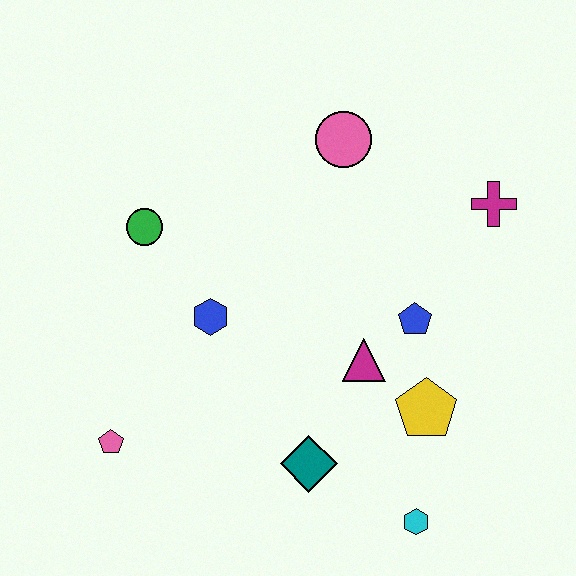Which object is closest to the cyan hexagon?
The yellow pentagon is closest to the cyan hexagon.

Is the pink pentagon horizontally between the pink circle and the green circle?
No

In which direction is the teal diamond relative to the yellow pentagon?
The teal diamond is to the left of the yellow pentagon.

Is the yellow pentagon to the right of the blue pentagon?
Yes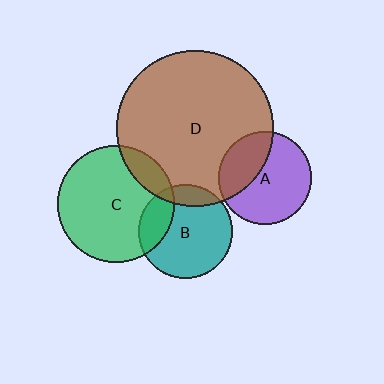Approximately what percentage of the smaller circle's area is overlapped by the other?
Approximately 25%.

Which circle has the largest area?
Circle D (brown).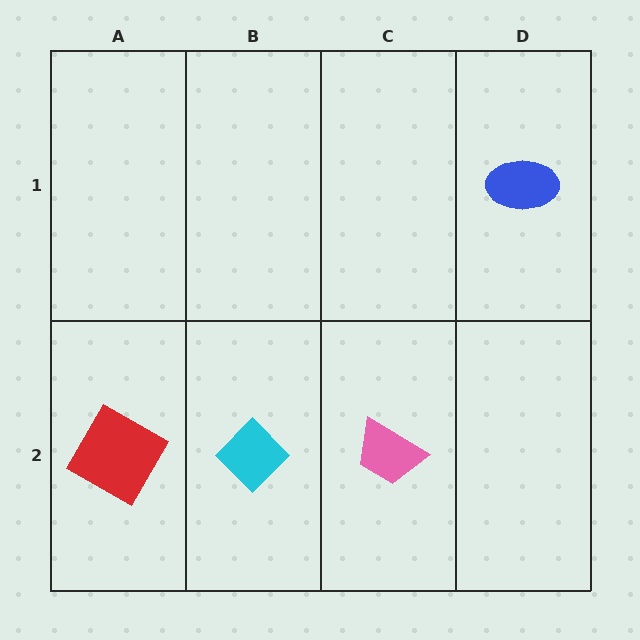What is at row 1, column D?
A blue ellipse.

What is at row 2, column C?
A pink trapezoid.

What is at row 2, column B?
A cyan diamond.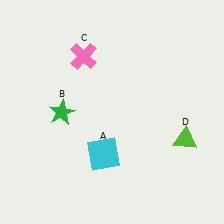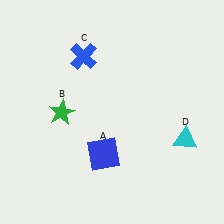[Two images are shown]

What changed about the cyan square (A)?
In Image 1, A is cyan. In Image 2, it changed to blue.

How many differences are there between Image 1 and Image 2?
There are 3 differences between the two images.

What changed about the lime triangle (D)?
In Image 1, D is lime. In Image 2, it changed to cyan.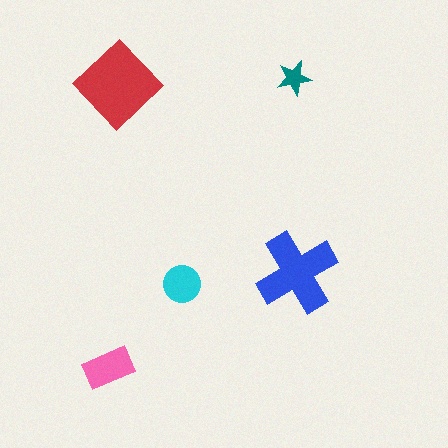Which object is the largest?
The red diamond.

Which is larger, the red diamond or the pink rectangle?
The red diamond.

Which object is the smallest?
The teal star.